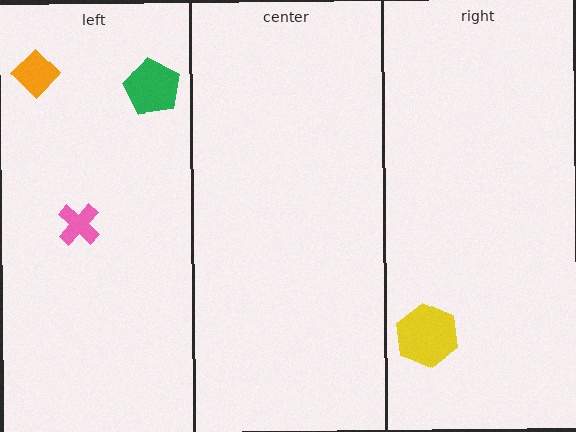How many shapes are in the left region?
3.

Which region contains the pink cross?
The left region.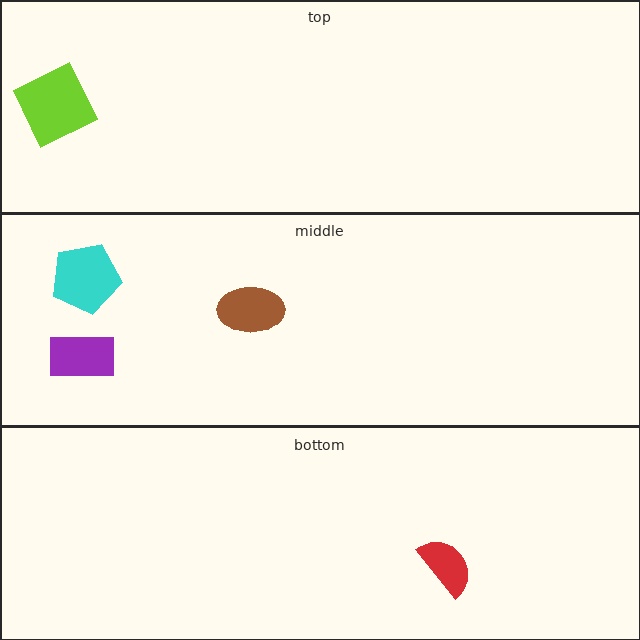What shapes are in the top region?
The lime square.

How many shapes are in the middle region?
3.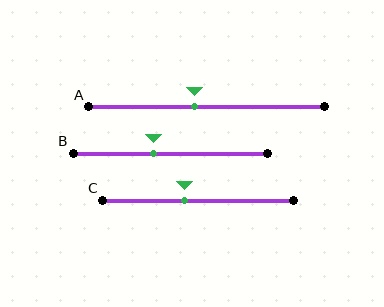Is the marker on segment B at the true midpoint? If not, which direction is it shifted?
No, the marker on segment B is shifted to the left by about 9% of the segment length.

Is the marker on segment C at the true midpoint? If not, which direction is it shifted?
No, the marker on segment C is shifted to the left by about 7% of the segment length.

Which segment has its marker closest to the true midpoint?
Segment A has its marker closest to the true midpoint.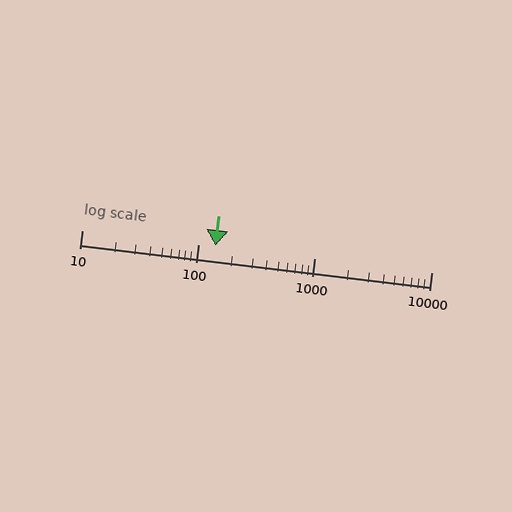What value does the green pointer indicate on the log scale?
The pointer indicates approximately 140.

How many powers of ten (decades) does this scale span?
The scale spans 3 decades, from 10 to 10000.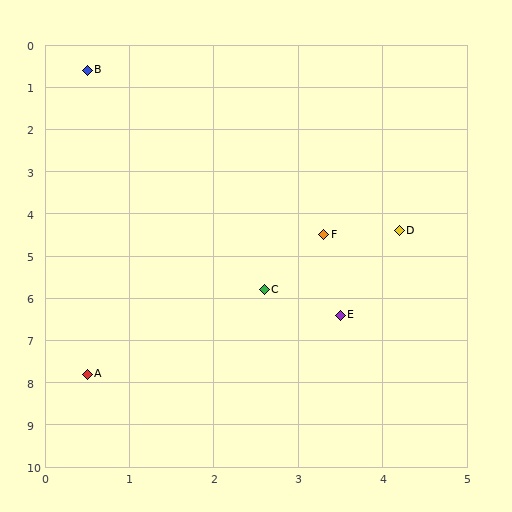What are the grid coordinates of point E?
Point E is at approximately (3.5, 6.4).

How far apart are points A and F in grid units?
Points A and F are about 4.3 grid units apart.